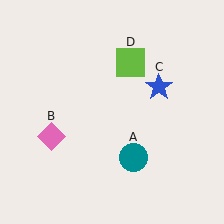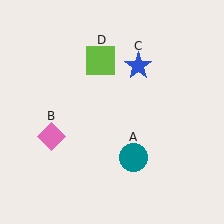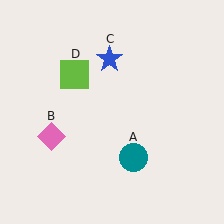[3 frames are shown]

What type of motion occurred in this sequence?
The blue star (object C), lime square (object D) rotated counterclockwise around the center of the scene.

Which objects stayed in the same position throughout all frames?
Teal circle (object A) and pink diamond (object B) remained stationary.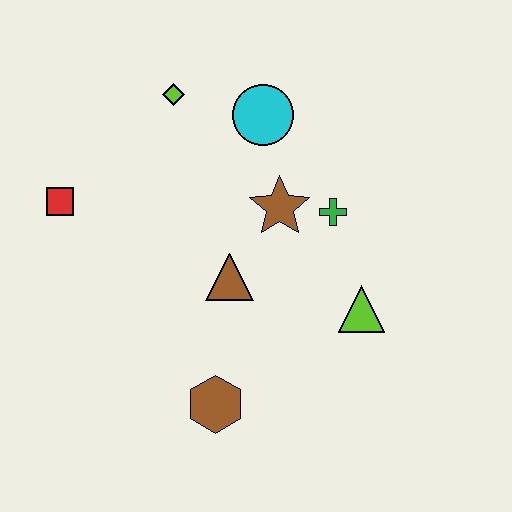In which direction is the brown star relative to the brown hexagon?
The brown star is above the brown hexagon.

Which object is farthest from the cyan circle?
The brown hexagon is farthest from the cyan circle.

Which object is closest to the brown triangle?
The brown star is closest to the brown triangle.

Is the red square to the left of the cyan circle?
Yes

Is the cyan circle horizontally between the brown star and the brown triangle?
Yes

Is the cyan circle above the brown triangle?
Yes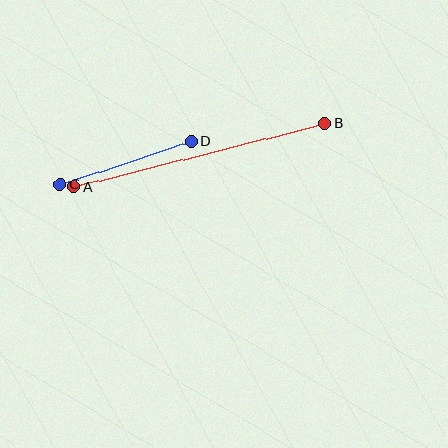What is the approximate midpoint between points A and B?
The midpoint is at approximately (200, 155) pixels.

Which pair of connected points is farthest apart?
Points A and B are farthest apart.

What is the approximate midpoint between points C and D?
The midpoint is at approximately (126, 163) pixels.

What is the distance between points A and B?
The distance is approximately 258 pixels.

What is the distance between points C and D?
The distance is approximately 138 pixels.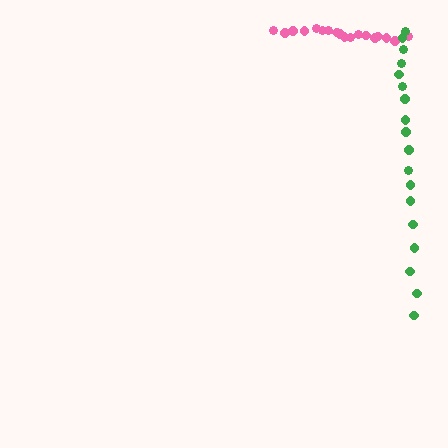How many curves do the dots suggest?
There are 2 distinct paths.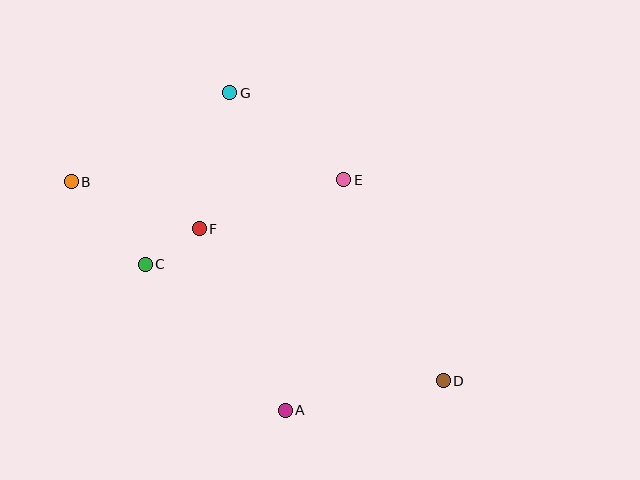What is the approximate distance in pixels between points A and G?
The distance between A and G is approximately 322 pixels.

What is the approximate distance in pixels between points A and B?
The distance between A and B is approximately 313 pixels.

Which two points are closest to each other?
Points C and F are closest to each other.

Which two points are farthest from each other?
Points B and D are farthest from each other.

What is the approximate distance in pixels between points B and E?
The distance between B and E is approximately 272 pixels.